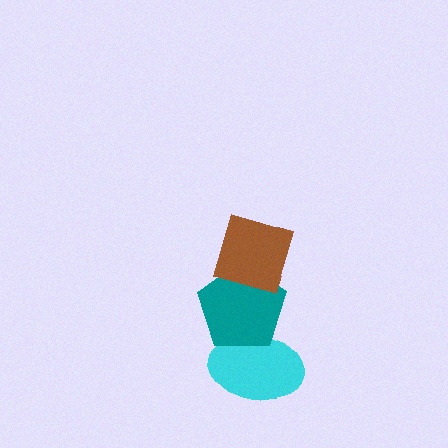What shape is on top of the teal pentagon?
The brown diamond is on top of the teal pentagon.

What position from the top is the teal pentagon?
The teal pentagon is 2nd from the top.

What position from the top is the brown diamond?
The brown diamond is 1st from the top.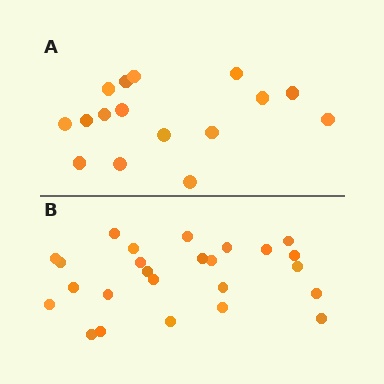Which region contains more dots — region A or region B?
Region B (the bottom region) has more dots.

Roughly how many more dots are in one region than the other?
Region B has roughly 8 or so more dots than region A.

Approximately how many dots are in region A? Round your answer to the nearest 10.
About 20 dots. (The exact count is 16, which rounds to 20.)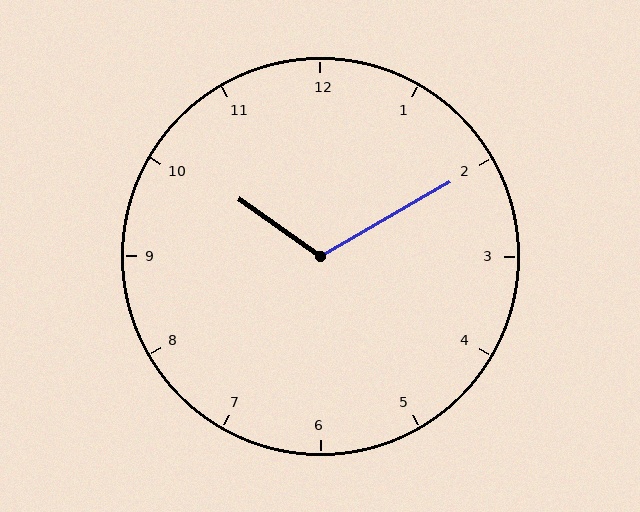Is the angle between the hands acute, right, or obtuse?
It is obtuse.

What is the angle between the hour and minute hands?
Approximately 115 degrees.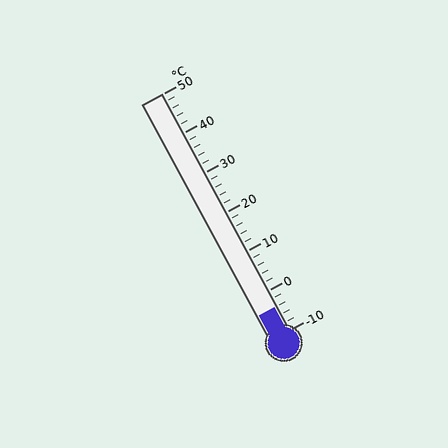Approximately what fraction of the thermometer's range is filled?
The thermometer is filled to approximately 10% of its range.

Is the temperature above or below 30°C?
The temperature is below 30°C.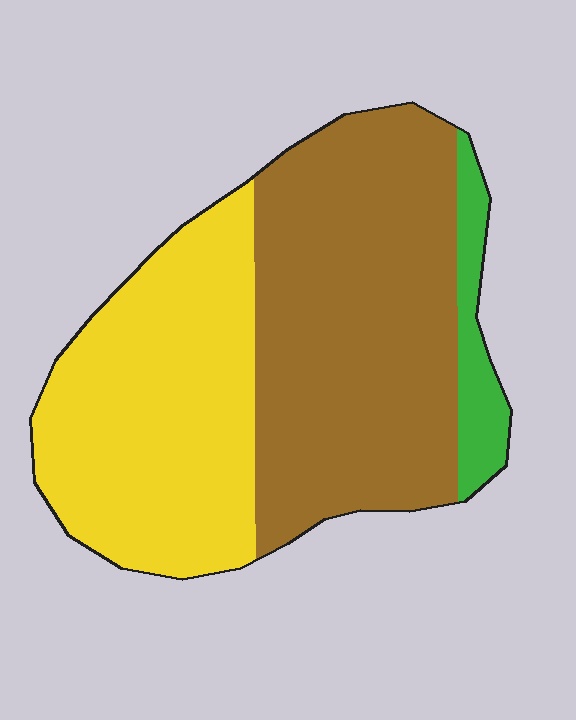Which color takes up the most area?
Brown, at roughly 50%.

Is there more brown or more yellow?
Brown.